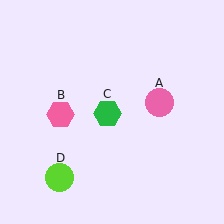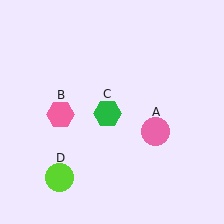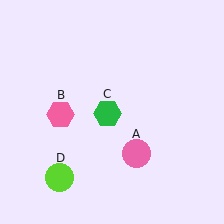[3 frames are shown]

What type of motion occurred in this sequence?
The pink circle (object A) rotated clockwise around the center of the scene.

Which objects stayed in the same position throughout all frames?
Pink hexagon (object B) and green hexagon (object C) and lime circle (object D) remained stationary.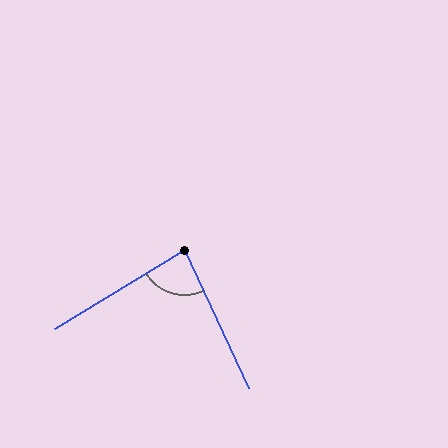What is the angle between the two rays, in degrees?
Approximately 84 degrees.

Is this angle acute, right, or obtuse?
It is acute.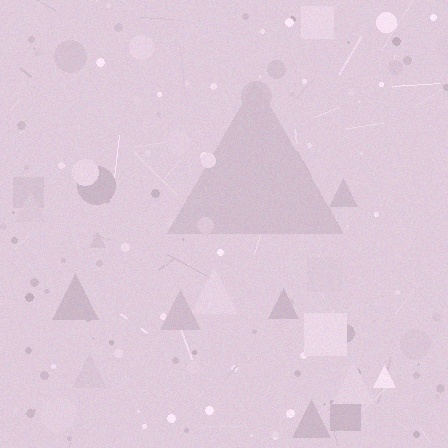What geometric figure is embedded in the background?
A triangle is embedded in the background.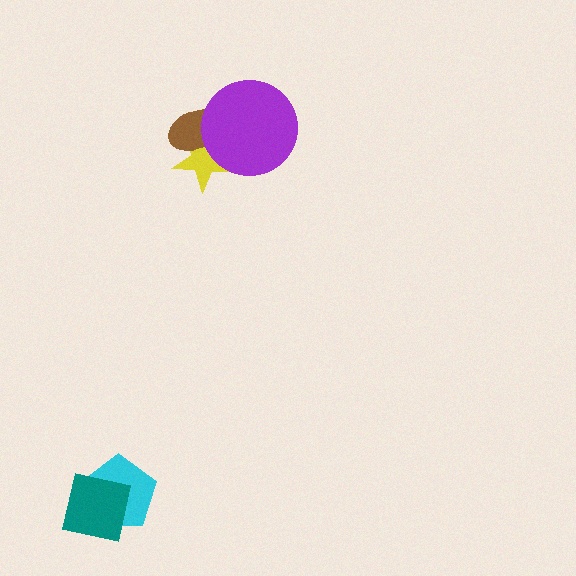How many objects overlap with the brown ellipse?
2 objects overlap with the brown ellipse.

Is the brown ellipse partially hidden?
Yes, it is partially covered by another shape.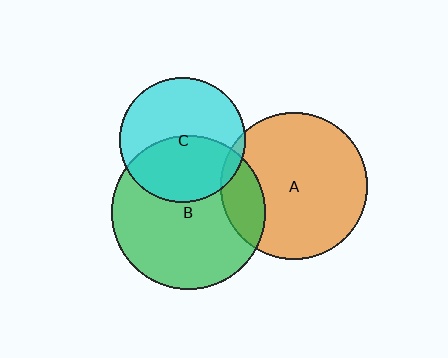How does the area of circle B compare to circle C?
Approximately 1.5 times.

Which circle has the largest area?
Circle B (green).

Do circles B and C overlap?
Yes.